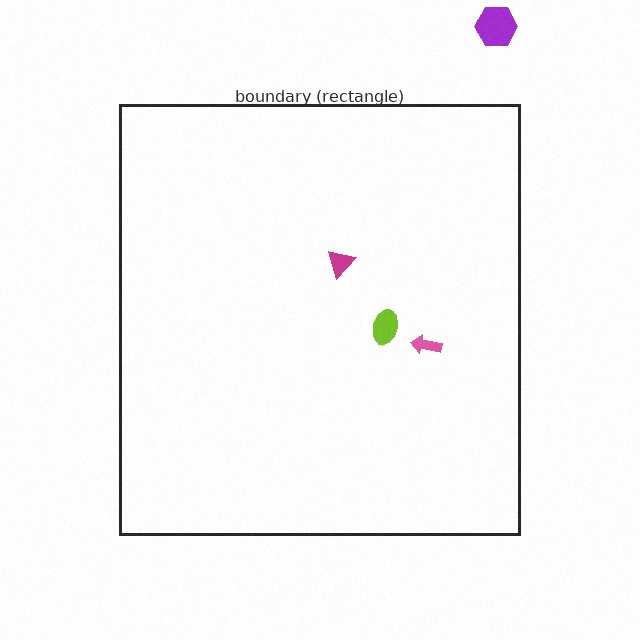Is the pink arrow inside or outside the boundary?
Inside.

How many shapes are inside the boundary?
3 inside, 1 outside.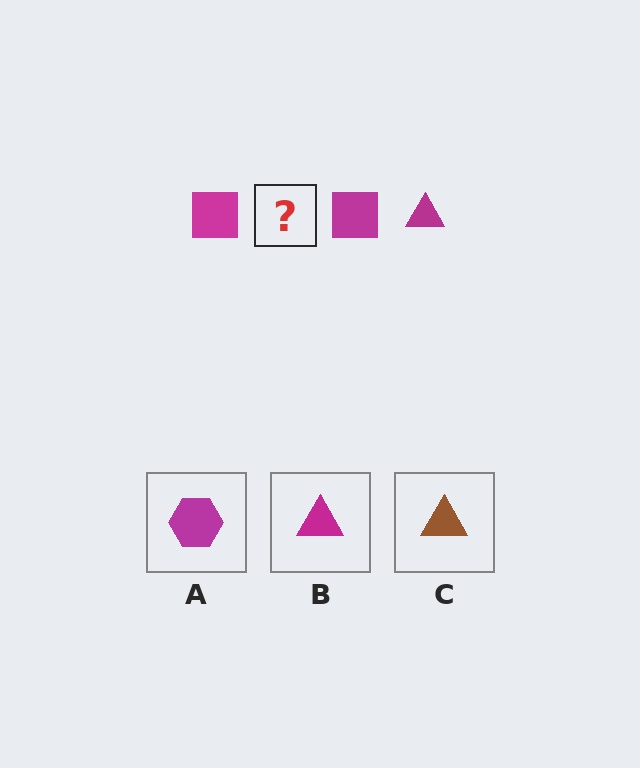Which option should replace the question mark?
Option B.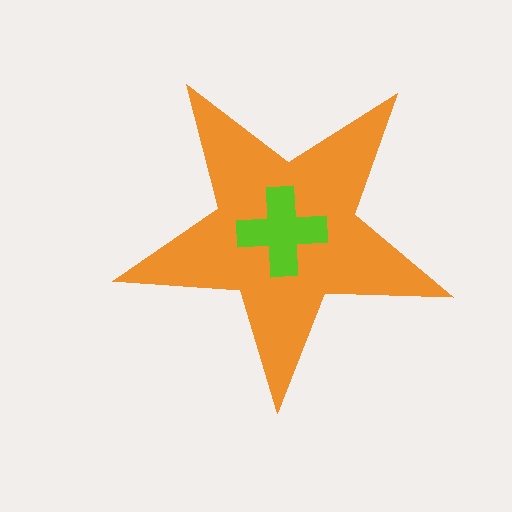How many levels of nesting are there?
2.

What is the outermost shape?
The orange star.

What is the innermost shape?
The lime cross.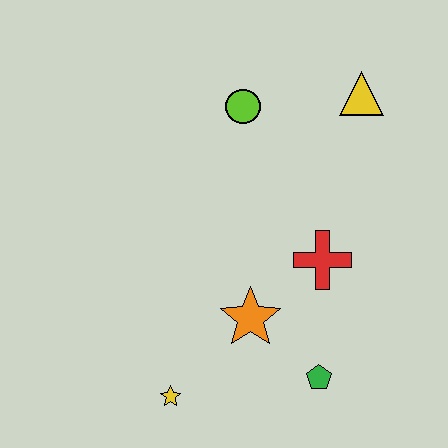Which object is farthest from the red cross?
The yellow star is farthest from the red cross.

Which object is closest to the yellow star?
The orange star is closest to the yellow star.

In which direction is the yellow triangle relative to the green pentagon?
The yellow triangle is above the green pentagon.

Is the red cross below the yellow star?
No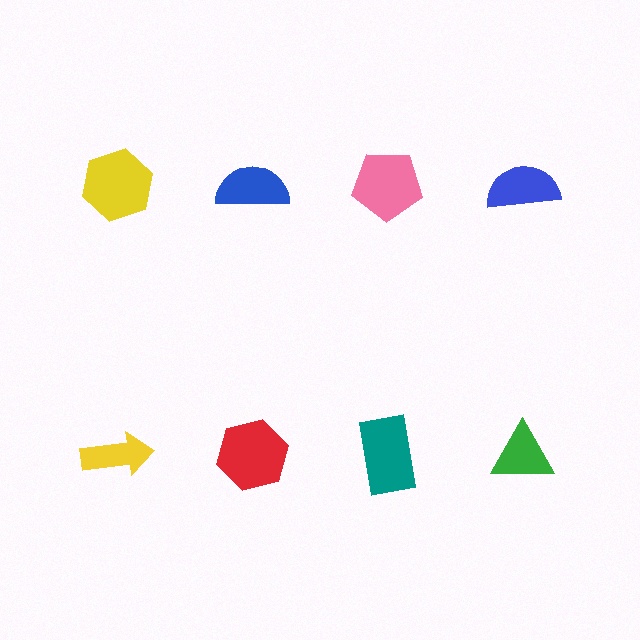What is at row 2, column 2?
A red hexagon.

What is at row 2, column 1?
A yellow arrow.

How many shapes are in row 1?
4 shapes.